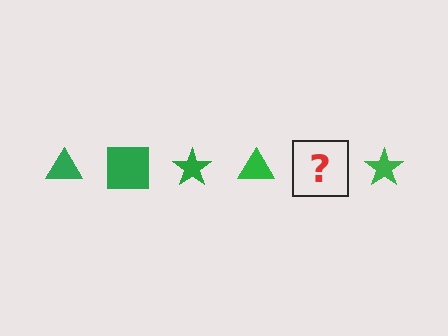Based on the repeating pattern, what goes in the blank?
The blank should be a green square.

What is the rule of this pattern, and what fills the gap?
The rule is that the pattern cycles through triangle, square, star shapes in green. The gap should be filled with a green square.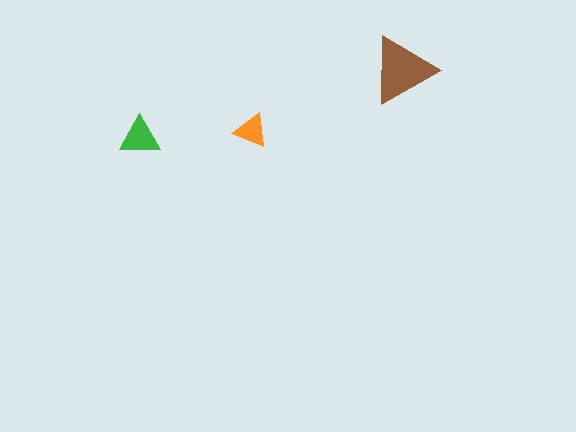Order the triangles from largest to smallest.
the brown one, the green one, the orange one.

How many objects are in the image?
There are 3 objects in the image.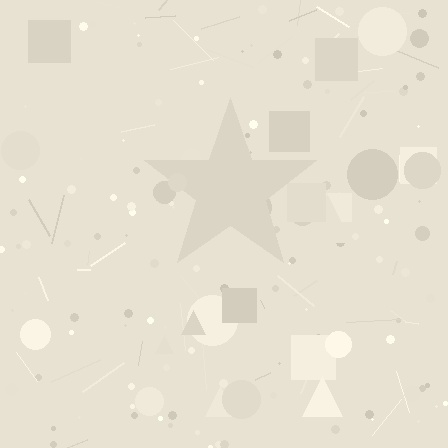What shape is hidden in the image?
A star is hidden in the image.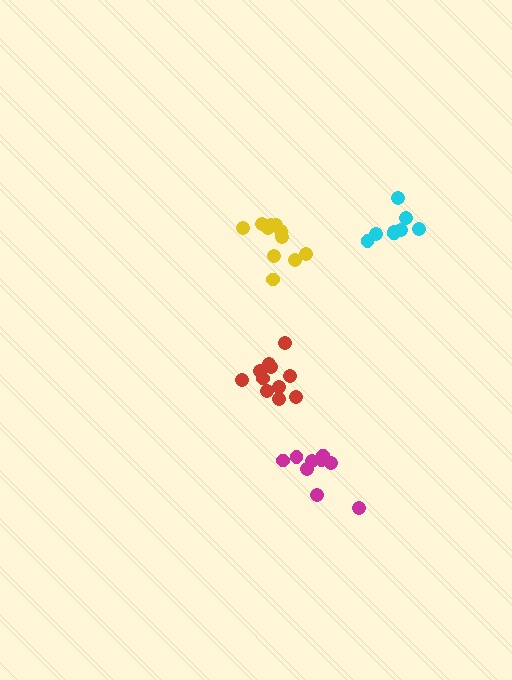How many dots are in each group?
Group 1: 11 dots, Group 2: 8 dots, Group 3: 11 dots, Group 4: 9 dots (39 total).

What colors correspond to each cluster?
The clusters are colored: red, cyan, yellow, magenta.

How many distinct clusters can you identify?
There are 4 distinct clusters.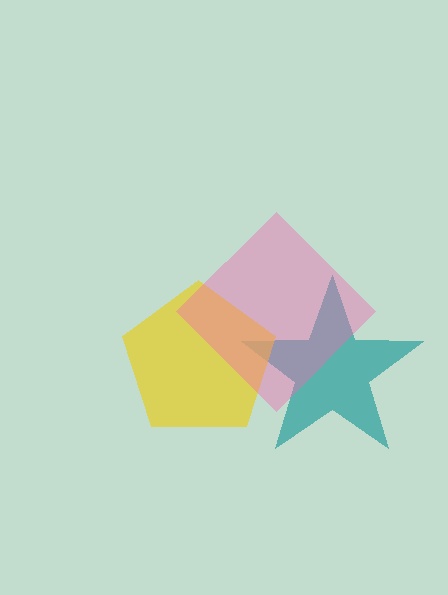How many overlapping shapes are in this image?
There are 3 overlapping shapes in the image.